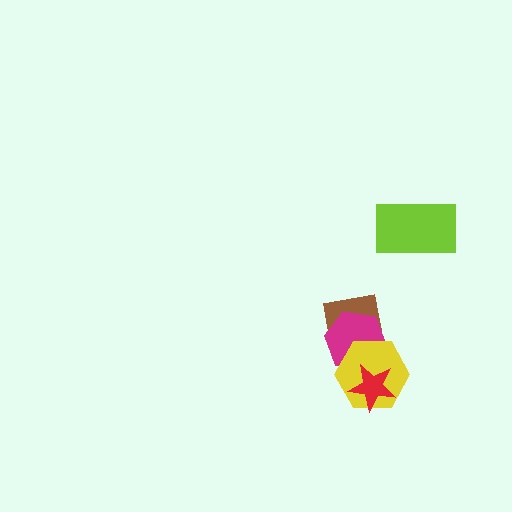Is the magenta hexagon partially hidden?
Yes, it is partially covered by another shape.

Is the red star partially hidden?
No, no other shape covers it.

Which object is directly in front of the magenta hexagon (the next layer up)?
The yellow hexagon is directly in front of the magenta hexagon.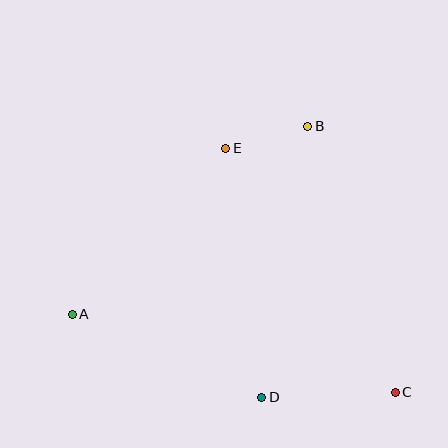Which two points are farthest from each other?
Points A and C are farthest from each other.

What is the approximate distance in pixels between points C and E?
The distance between C and E is approximately 297 pixels.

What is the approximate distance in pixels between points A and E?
The distance between A and E is approximately 226 pixels.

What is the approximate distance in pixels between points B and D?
The distance between B and D is approximately 275 pixels.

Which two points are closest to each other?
Points B and E are closest to each other.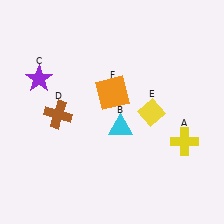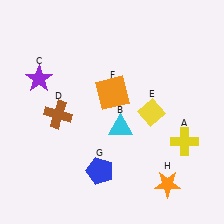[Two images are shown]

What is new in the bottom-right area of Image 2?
An orange star (H) was added in the bottom-right area of Image 2.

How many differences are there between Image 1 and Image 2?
There are 2 differences between the two images.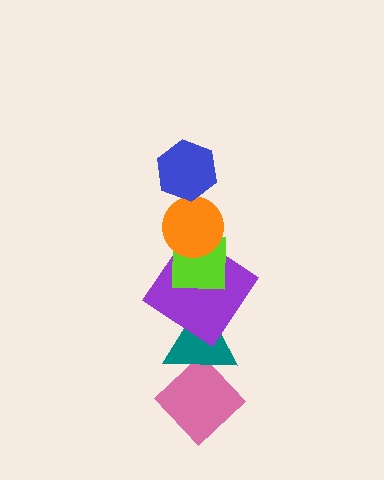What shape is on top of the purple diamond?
The lime square is on top of the purple diamond.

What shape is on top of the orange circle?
The blue hexagon is on top of the orange circle.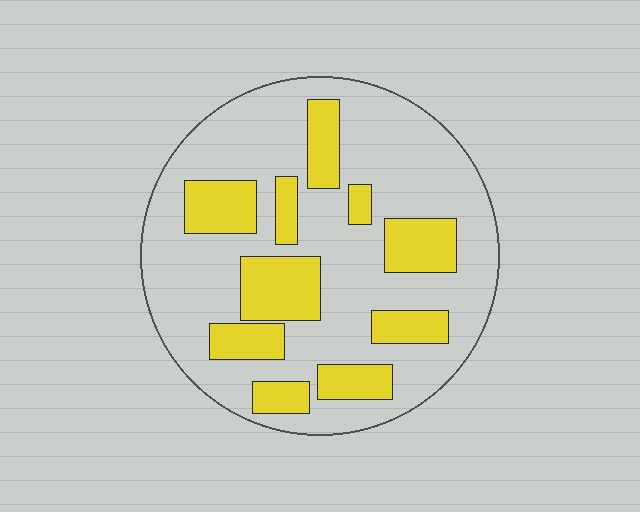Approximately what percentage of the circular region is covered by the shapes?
Approximately 30%.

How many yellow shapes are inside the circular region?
10.